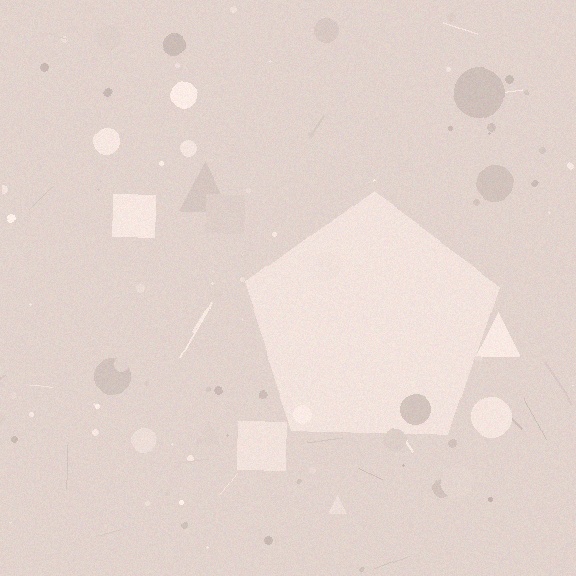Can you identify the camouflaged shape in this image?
The camouflaged shape is a pentagon.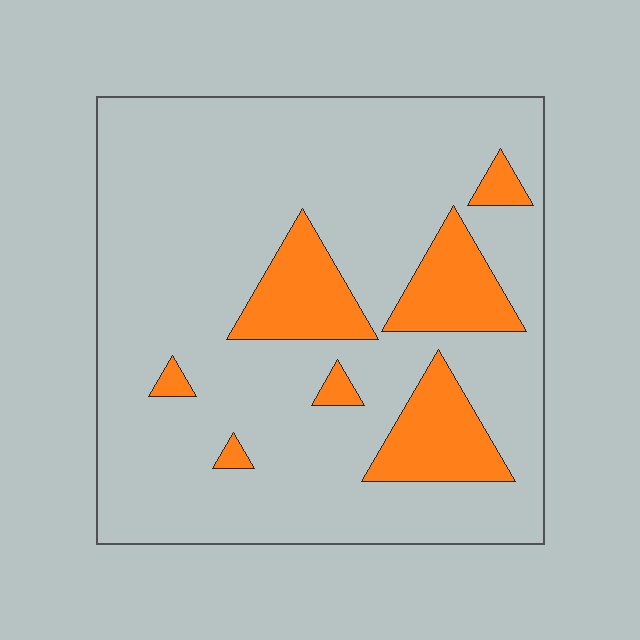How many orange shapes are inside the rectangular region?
7.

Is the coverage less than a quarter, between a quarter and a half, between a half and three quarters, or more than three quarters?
Less than a quarter.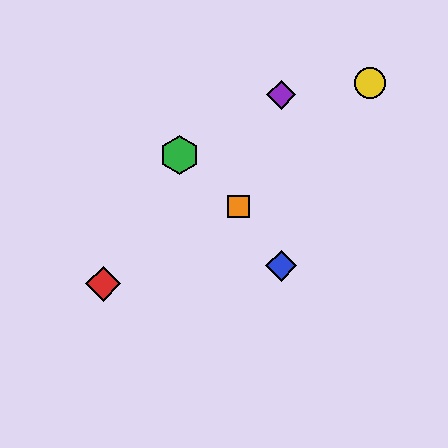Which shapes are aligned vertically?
The blue diamond, the purple diamond are aligned vertically.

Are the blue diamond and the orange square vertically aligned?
No, the blue diamond is at x≈281 and the orange square is at x≈238.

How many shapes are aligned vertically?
2 shapes (the blue diamond, the purple diamond) are aligned vertically.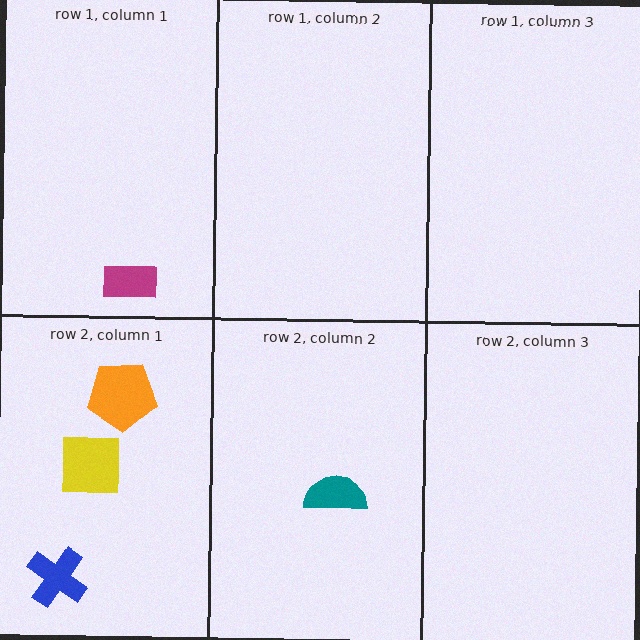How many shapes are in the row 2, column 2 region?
1.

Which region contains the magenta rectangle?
The row 1, column 1 region.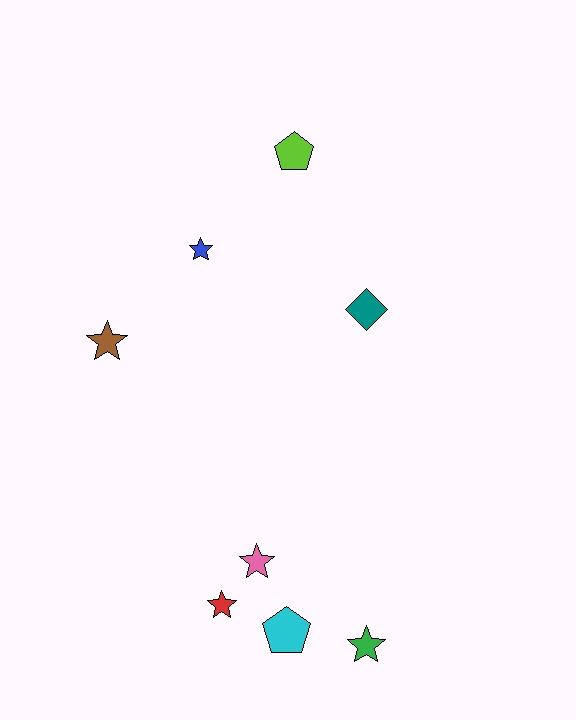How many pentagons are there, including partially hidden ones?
There are 2 pentagons.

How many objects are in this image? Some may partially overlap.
There are 8 objects.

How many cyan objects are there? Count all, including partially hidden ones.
There is 1 cyan object.